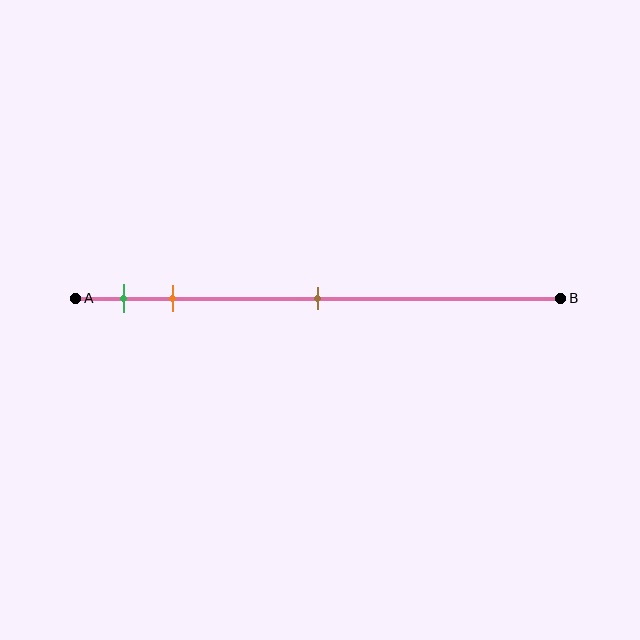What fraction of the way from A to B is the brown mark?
The brown mark is approximately 50% (0.5) of the way from A to B.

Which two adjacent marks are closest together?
The green and orange marks are the closest adjacent pair.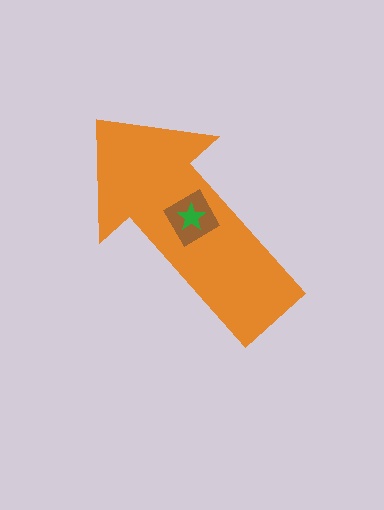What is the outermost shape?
The orange arrow.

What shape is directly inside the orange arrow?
The brown diamond.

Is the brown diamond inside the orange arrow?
Yes.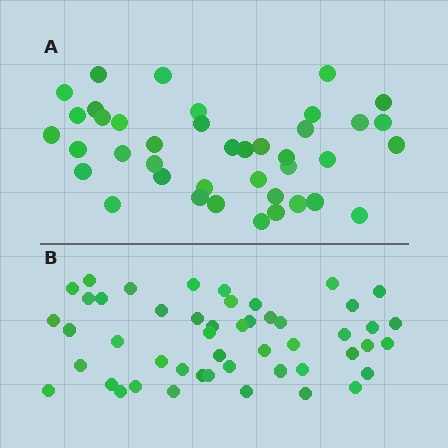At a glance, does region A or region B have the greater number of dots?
Region B (the bottom region) has more dots.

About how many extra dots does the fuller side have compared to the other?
Region B has roughly 8 or so more dots than region A.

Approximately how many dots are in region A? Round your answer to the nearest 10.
About 40 dots.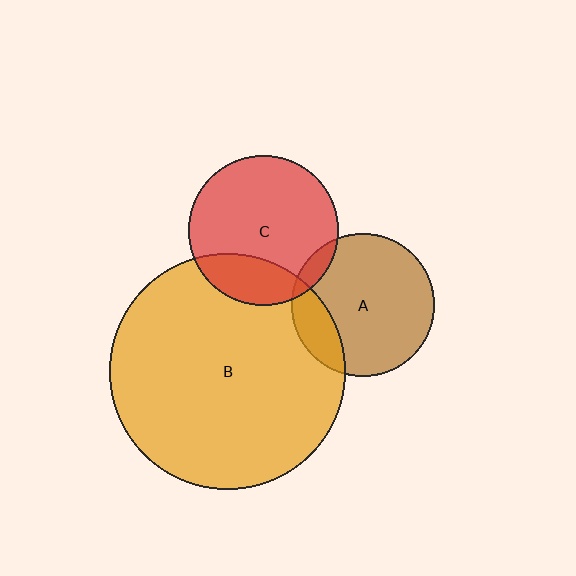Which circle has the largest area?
Circle B (orange).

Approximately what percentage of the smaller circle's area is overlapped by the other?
Approximately 5%.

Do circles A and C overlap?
Yes.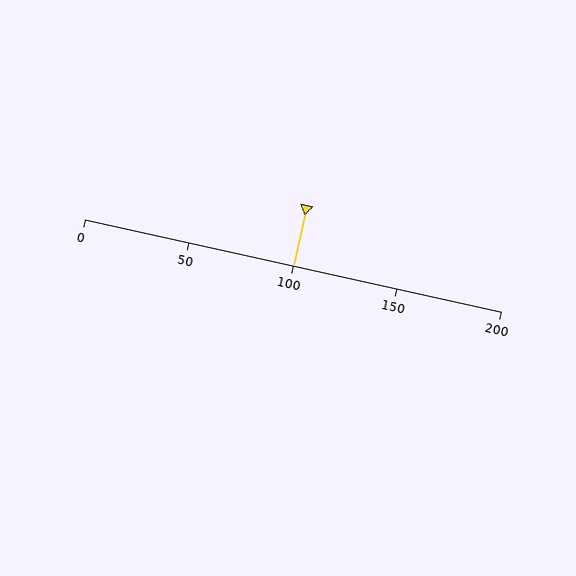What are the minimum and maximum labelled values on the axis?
The axis runs from 0 to 200.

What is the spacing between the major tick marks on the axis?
The major ticks are spaced 50 apart.